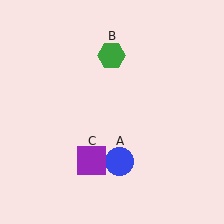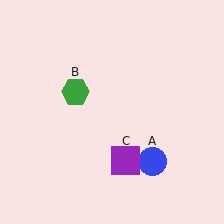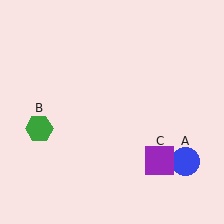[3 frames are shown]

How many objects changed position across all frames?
3 objects changed position: blue circle (object A), green hexagon (object B), purple square (object C).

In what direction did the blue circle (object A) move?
The blue circle (object A) moved right.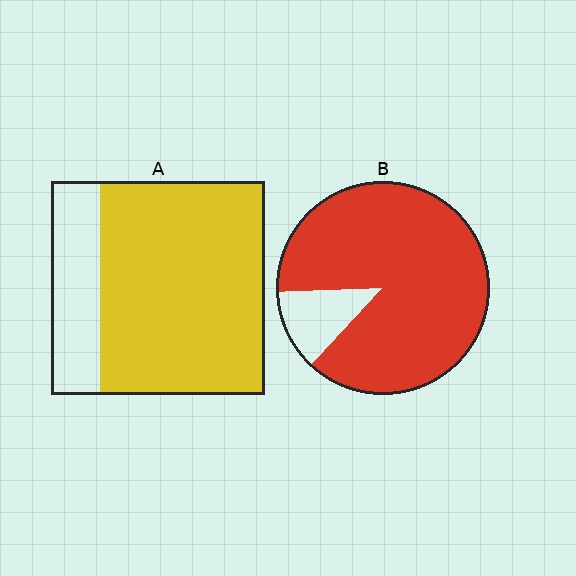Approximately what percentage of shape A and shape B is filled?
A is approximately 75% and B is approximately 90%.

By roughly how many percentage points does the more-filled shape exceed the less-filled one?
By roughly 10 percentage points (B over A).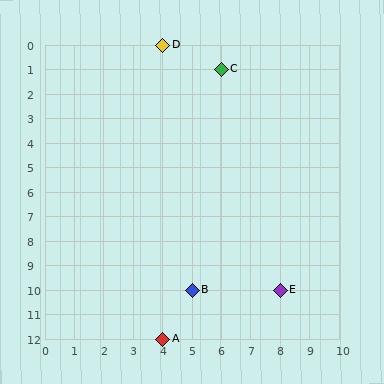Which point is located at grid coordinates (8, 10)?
Point E is at (8, 10).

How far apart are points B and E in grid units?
Points B and E are 3 columns apart.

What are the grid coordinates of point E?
Point E is at grid coordinates (8, 10).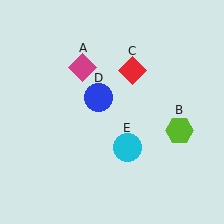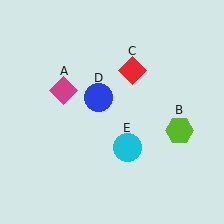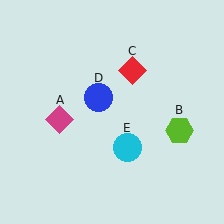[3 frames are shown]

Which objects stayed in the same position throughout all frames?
Lime hexagon (object B) and red diamond (object C) and blue circle (object D) and cyan circle (object E) remained stationary.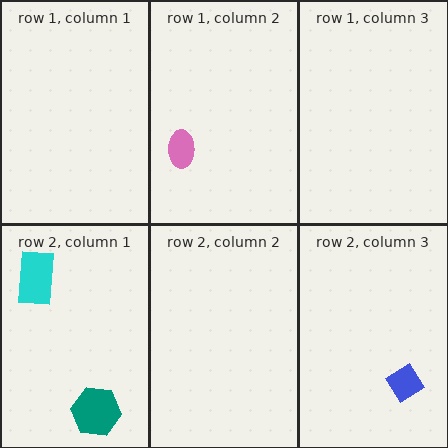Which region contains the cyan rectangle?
The row 2, column 1 region.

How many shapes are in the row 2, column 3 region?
1.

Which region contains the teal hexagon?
The row 2, column 1 region.